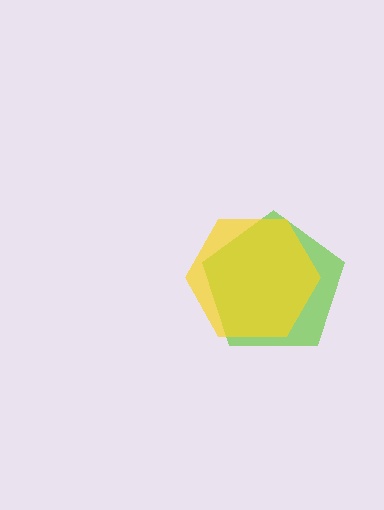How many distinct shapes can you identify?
There are 2 distinct shapes: a lime pentagon, a yellow hexagon.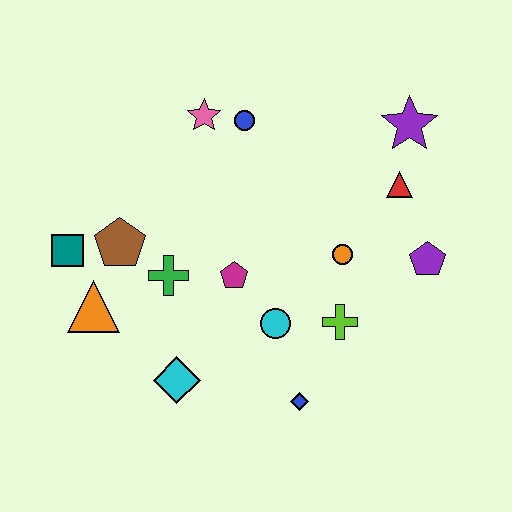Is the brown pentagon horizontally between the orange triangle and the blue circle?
Yes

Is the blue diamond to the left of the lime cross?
Yes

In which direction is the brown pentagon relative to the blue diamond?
The brown pentagon is to the left of the blue diamond.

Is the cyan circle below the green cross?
Yes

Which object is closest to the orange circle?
The lime cross is closest to the orange circle.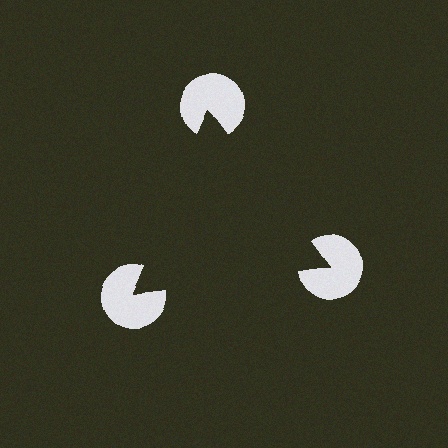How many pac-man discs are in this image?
There are 3 — one at each vertex of the illusory triangle.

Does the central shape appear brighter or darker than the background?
It typically appears slightly darker than the background, even though no actual brightness change is drawn.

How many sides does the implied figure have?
3 sides.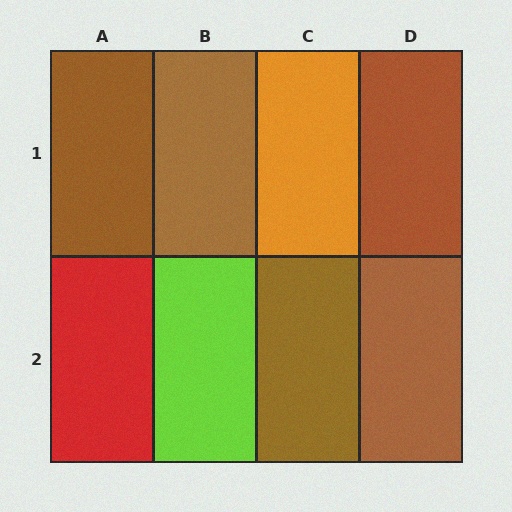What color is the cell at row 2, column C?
Brown.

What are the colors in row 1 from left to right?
Brown, brown, orange, brown.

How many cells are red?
1 cell is red.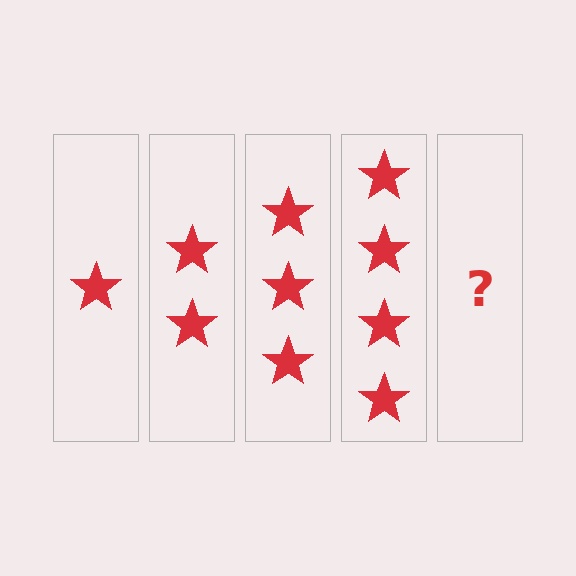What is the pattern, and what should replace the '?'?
The pattern is that each step adds one more star. The '?' should be 5 stars.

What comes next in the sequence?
The next element should be 5 stars.